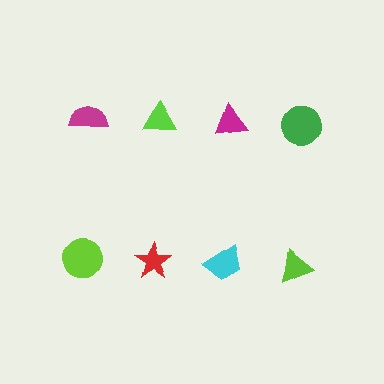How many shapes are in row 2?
4 shapes.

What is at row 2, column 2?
A red star.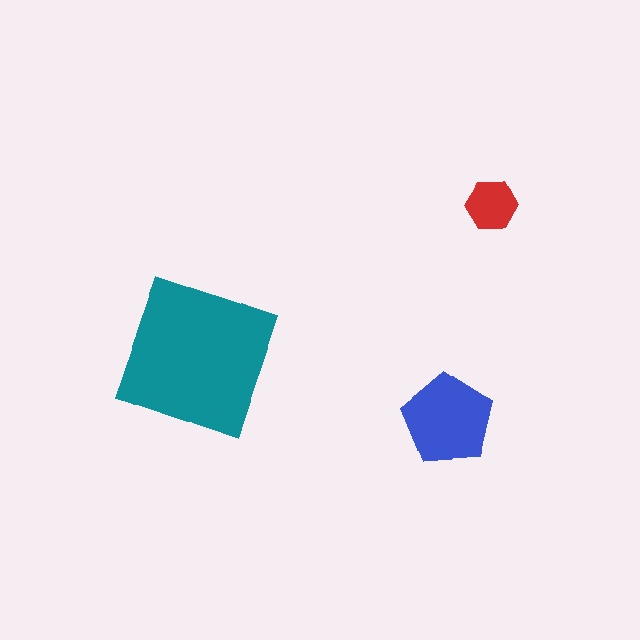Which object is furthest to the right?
The red hexagon is rightmost.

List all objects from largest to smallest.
The teal square, the blue pentagon, the red hexagon.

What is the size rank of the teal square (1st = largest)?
1st.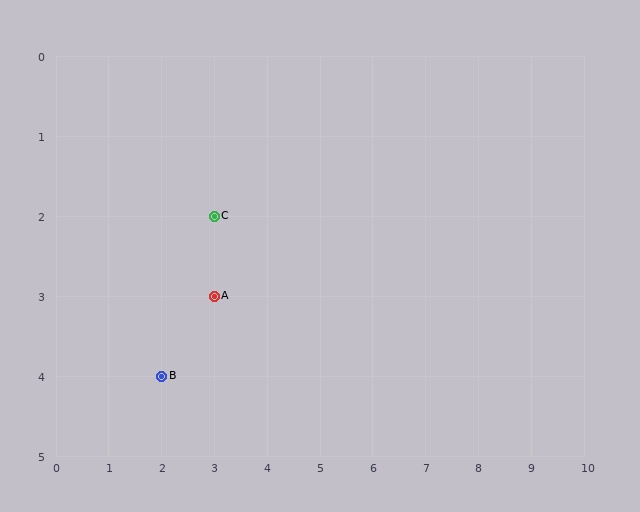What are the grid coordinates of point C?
Point C is at grid coordinates (3, 2).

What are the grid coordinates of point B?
Point B is at grid coordinates (2, 4).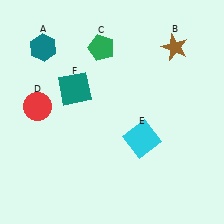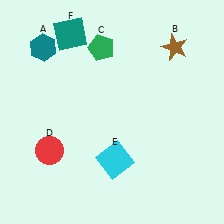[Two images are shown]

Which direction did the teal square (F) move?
The teal square (F) moved up.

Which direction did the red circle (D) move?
The red circle (D) moved down.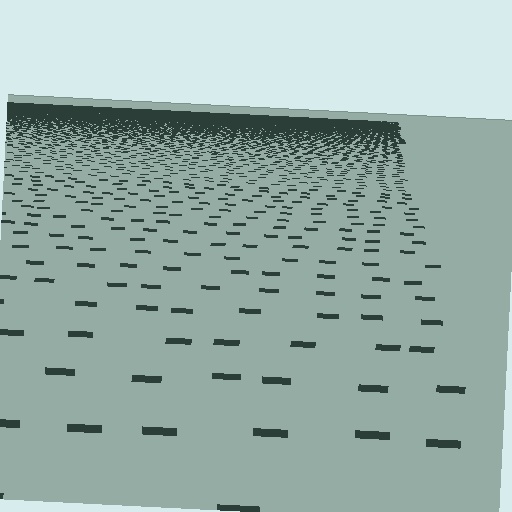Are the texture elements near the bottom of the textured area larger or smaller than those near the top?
Larger. Near the bottom, elements are closer to the viewer and appear at a bigger on-screen size.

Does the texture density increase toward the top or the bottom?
Density increases toward the top.